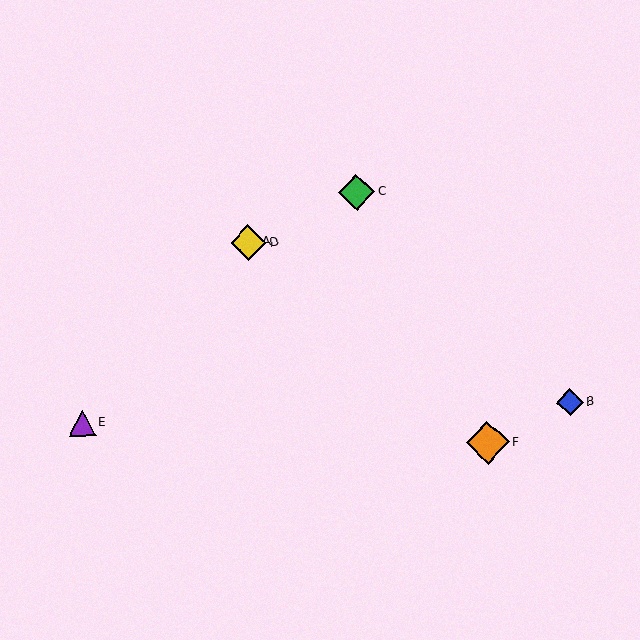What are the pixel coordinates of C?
Object C is at (357, 192).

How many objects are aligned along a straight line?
3 objects (A, B, D) are aligned along a straight line.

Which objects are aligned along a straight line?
Objects A, B, D are aligned along a straight line.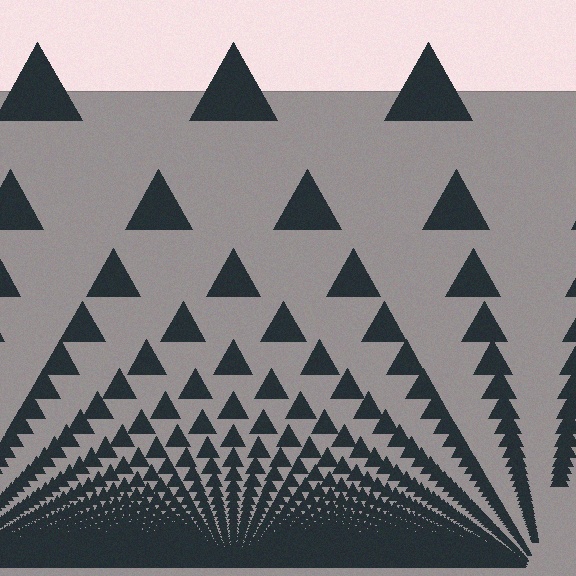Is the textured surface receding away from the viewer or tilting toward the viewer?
The surface appears to tilt toward the viewer. Texture elements get larger and sparser toward the top.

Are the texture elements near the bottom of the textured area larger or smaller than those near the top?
Smaller. The gradient is inverted — elements near the bottom are smaller and denser.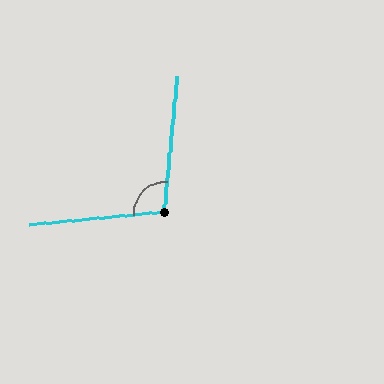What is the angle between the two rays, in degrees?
Approximately 100 degrees.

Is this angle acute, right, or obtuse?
It is obtuse.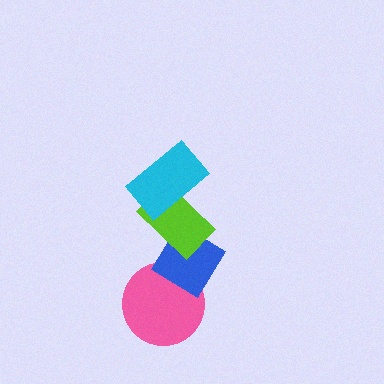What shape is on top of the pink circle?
The blue diamond is on top of the pink circle.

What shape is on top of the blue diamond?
The lime rectangle is on top of the blue diamond.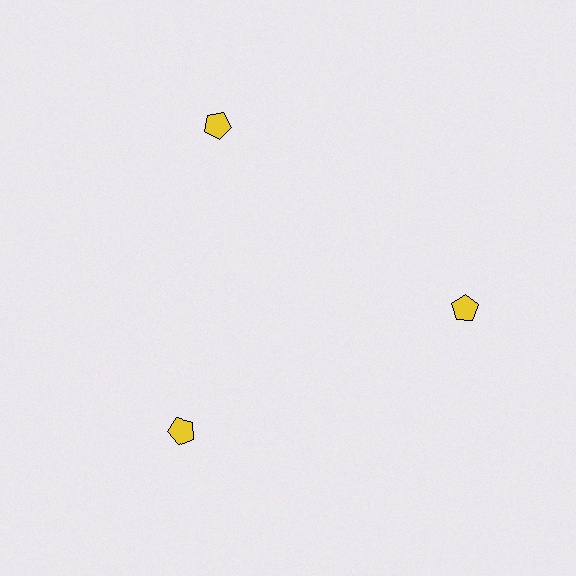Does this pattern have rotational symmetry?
Yes, this pattern has 3-fold rotational symmetry. It looks the same after rotating 120 degrees around the center.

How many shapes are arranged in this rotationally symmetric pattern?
There are 3 shapes, arranged in 3 groups of 1.